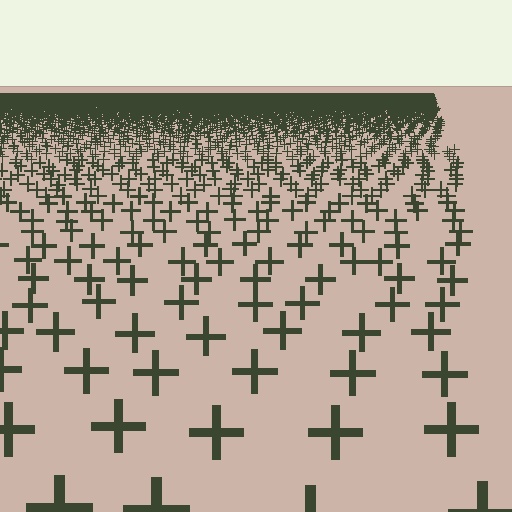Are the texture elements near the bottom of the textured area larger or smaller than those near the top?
Larger. Near the bottom, elements are closer to the viewer and appear at a bigger on-screen size.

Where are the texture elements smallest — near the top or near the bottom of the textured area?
Near the top.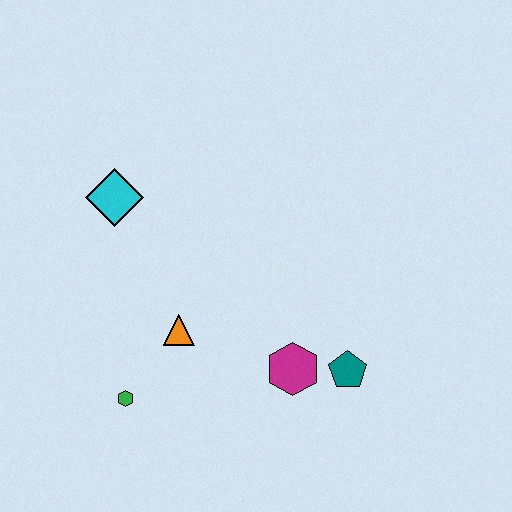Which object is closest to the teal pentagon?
The magenta hexagon is closest to the teal pentagon.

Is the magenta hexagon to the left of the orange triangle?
No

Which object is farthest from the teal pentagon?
The cyan diamond is farthest from the teal pentagon.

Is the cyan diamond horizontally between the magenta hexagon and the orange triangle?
No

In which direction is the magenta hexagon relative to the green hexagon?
The magenta hexagon is to the right of the green hexagon.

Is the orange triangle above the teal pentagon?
Yes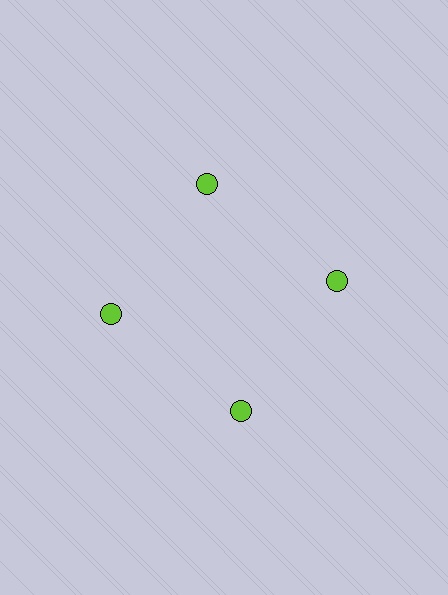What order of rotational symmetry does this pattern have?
This pattern has 4-fold rotational symmetry.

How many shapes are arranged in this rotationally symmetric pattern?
There are 4 shapes, arranged in 4 groups of 1.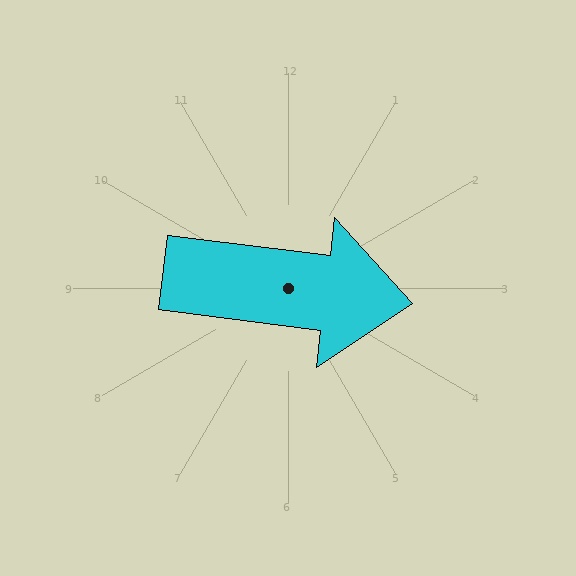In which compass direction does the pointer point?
East.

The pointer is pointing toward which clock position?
Roughly 3 o'clock.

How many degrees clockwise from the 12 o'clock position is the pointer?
Approximately 97 degrees.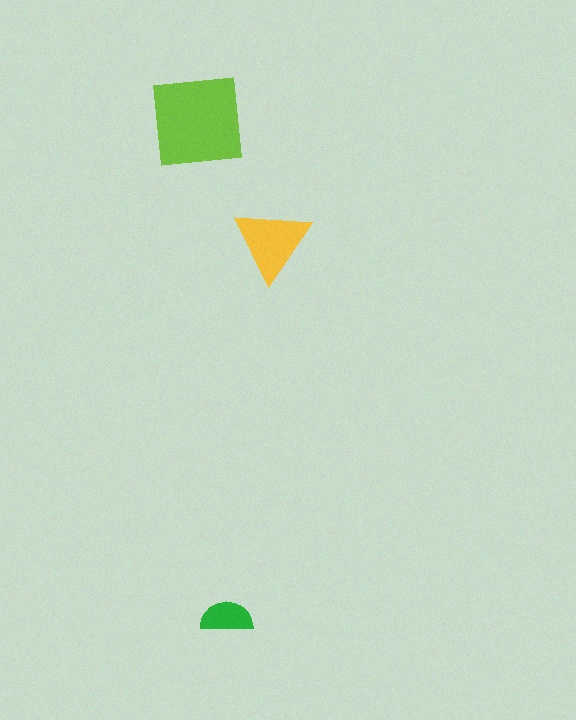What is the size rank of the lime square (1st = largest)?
1st.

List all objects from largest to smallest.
The lime square, the yellow triangle, the green semicircle.